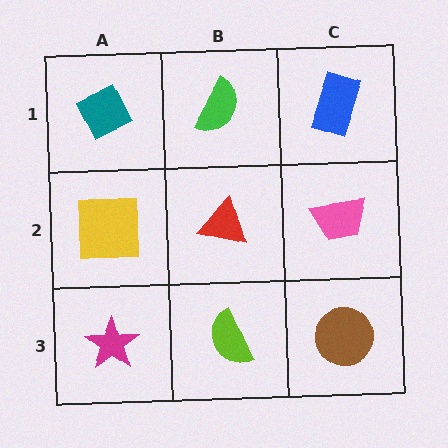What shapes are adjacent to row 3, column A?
A yellow square (row 2, column A), a lime semicircle (row 3, column B).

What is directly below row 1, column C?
A pink trapezoid.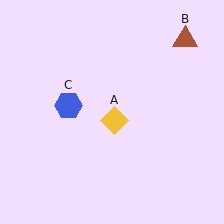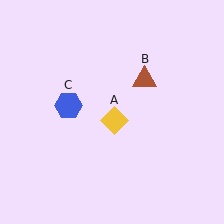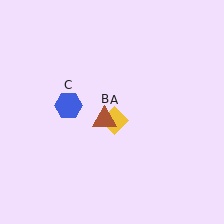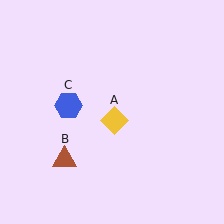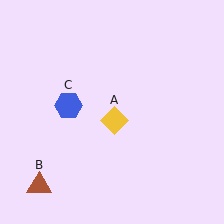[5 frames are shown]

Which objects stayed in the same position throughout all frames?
Yellow diamond (object A) and blue hexagon (object C) remained stationary.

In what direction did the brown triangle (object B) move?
The brown triangle (object B) moved down and to the left.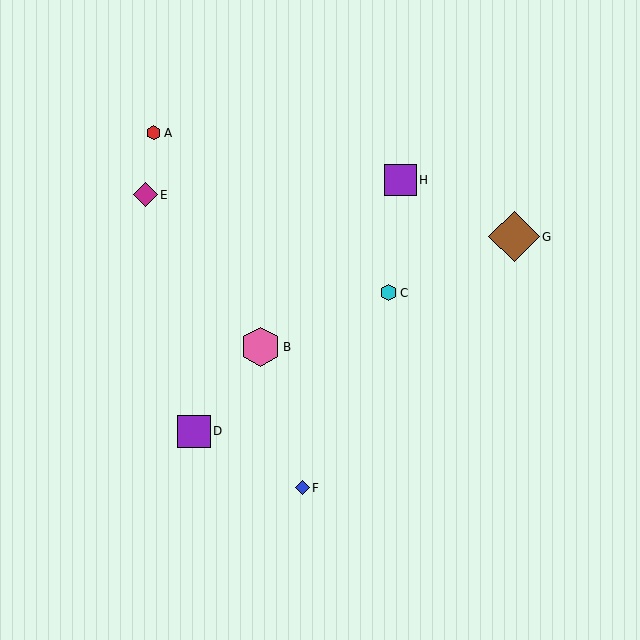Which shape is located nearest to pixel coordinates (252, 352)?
The pink hexagon (labeled B) at (260, 347) is nearest to that location.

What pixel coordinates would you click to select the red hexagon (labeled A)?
Click at (154, 133) to select the red hexagon A.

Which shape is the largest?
The brown diamond (labeled G) is the largest.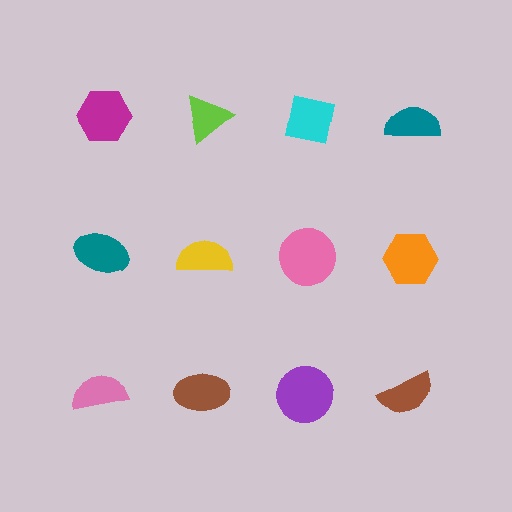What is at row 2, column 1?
A teal ellipse.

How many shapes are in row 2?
4 shapes.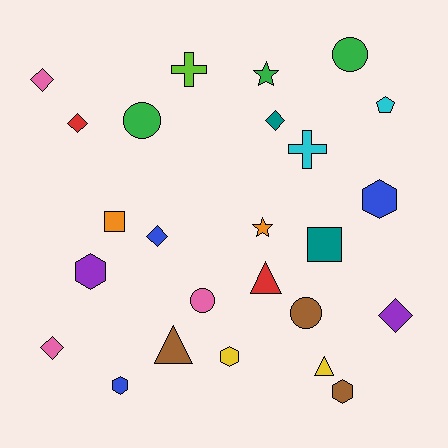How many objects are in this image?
There are 25 objects.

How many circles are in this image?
There are 4 circles.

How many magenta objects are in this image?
There are no magenta objects.